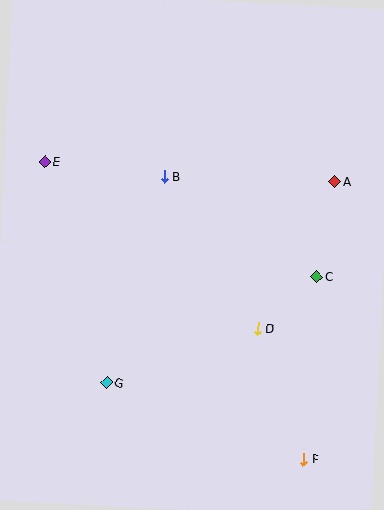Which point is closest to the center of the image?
Point B at (164, 176) is closest to the center.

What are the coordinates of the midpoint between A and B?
The midpoint between A and B is at (249, 179).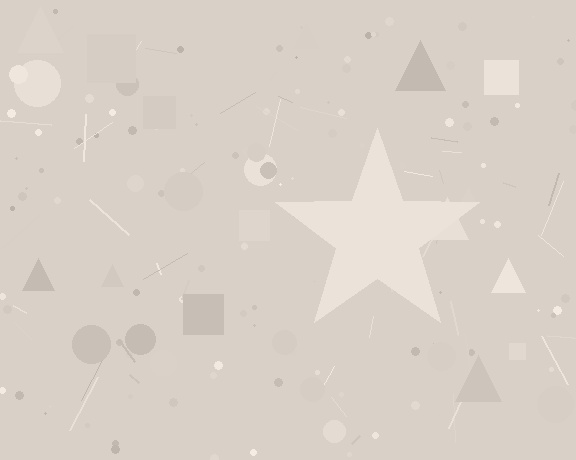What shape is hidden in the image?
A star is hidden in the image.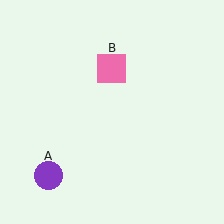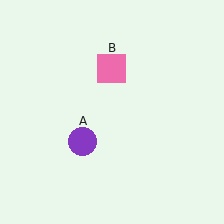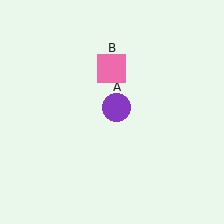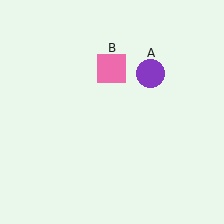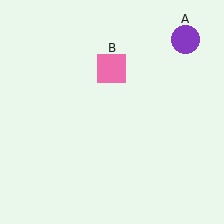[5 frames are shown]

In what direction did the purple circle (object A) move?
The purple circle (object A) moved up and to the right.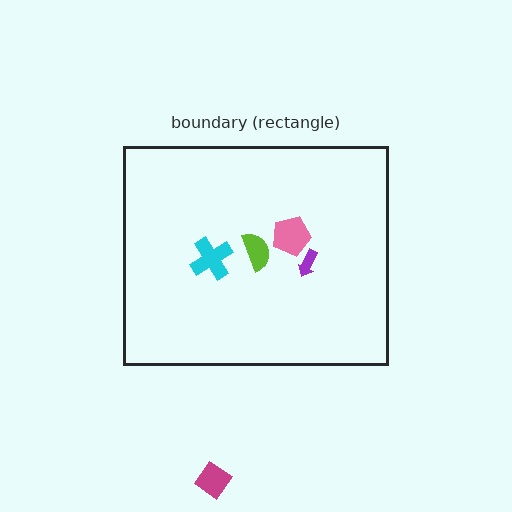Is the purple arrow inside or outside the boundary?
Inside.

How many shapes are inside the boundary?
4 inside, 1 outside.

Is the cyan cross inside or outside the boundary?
Inside.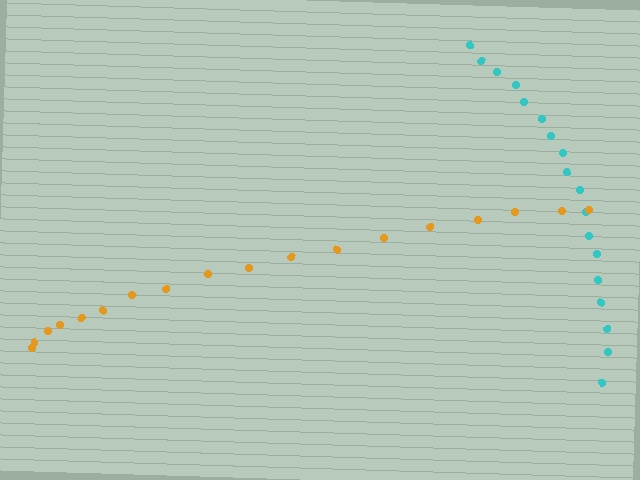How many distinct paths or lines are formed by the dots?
There are 2 distinct paths.